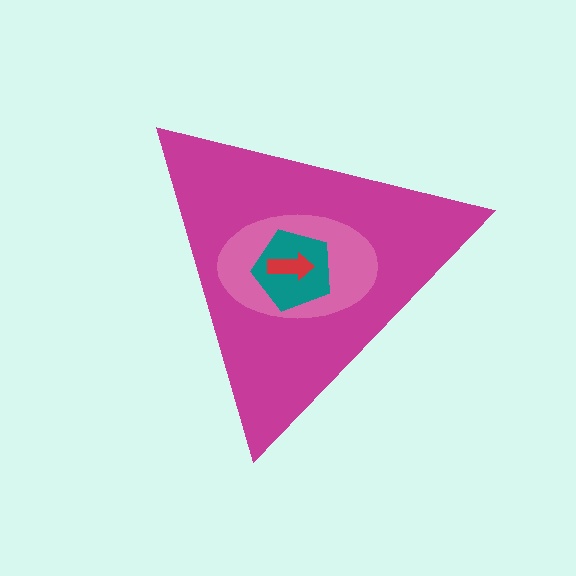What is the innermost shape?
The red arrow.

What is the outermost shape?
The magenta triangle.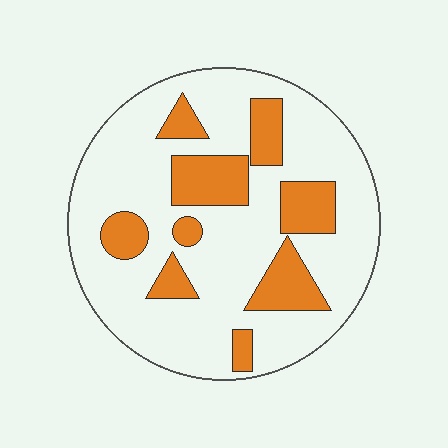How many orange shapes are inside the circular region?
9.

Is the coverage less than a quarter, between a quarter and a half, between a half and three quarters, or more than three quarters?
Less than a quarter.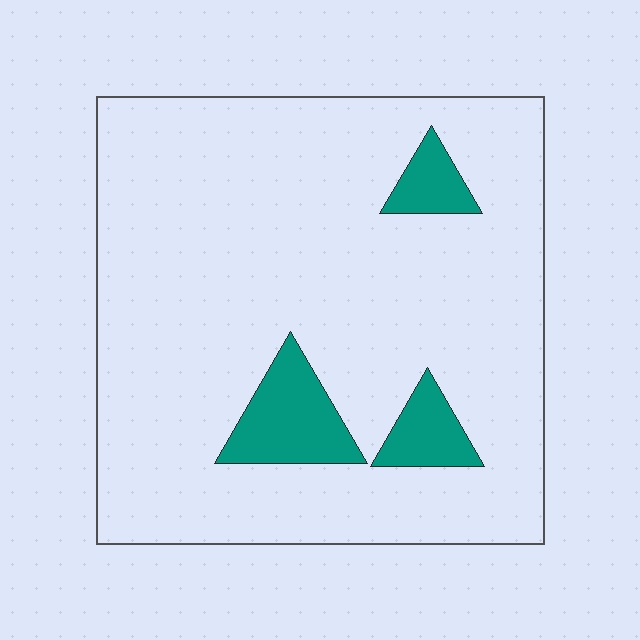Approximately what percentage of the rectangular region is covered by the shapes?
Approximately 10%.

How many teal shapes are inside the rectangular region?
3.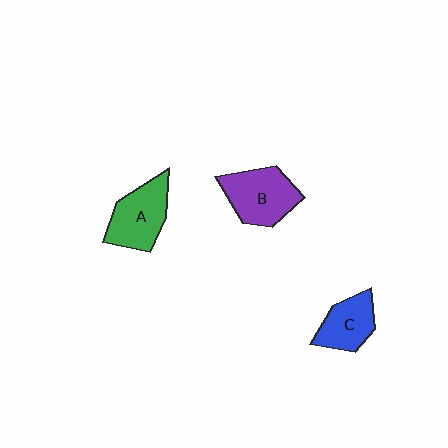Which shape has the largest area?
Shape B (purple).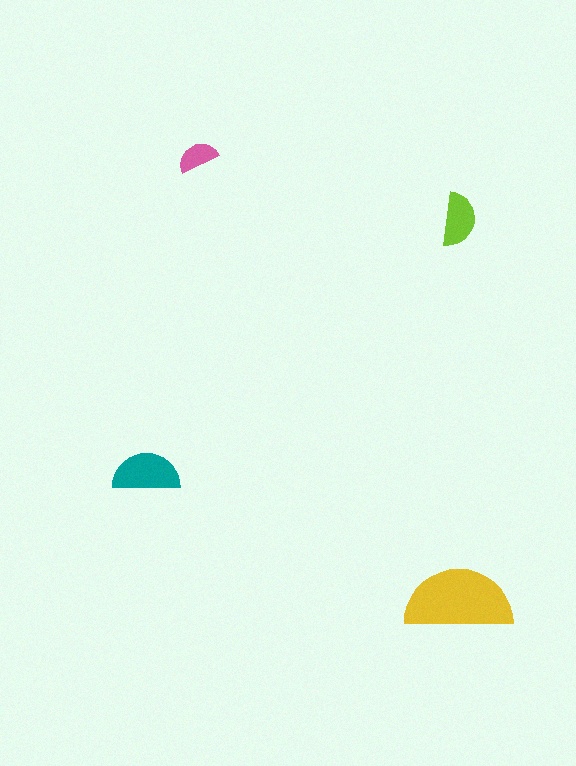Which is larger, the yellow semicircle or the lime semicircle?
The yellow one.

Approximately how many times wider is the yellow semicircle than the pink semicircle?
About 2.5 times wider.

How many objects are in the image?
There are 4 objects in the image.